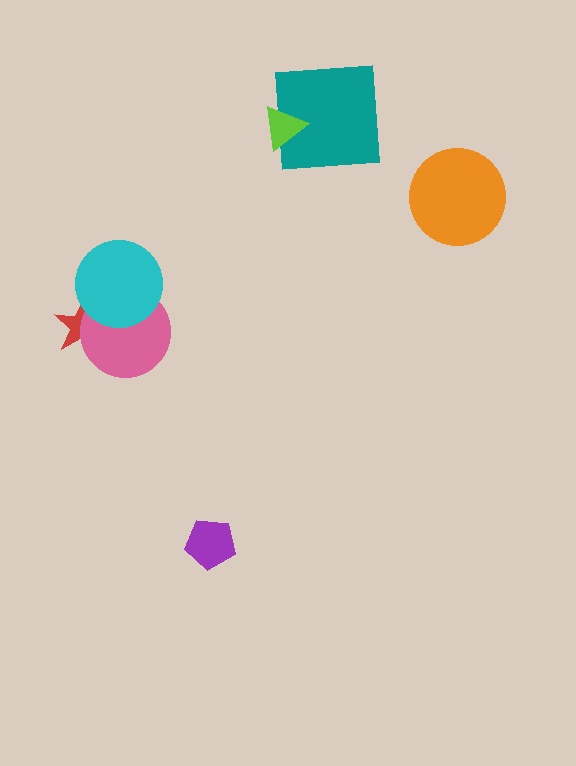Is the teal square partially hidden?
Yes, it is partially covered by another shape.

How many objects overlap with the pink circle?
2 objects overlap with the pink circle.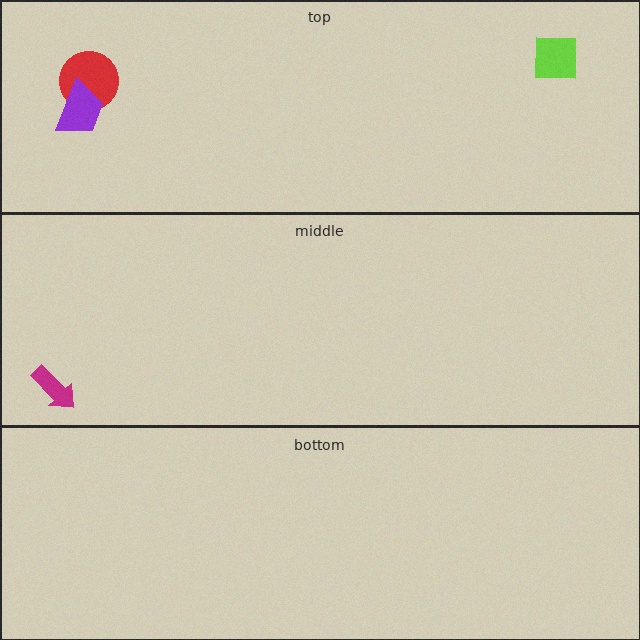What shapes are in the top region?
The red circle, the lime square, the purple trapezoid.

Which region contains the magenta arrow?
The middle region.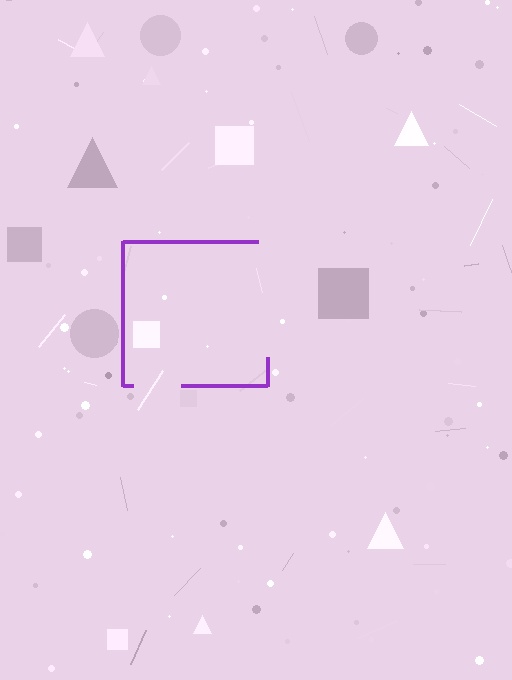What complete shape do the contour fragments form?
The contour fragments form a square.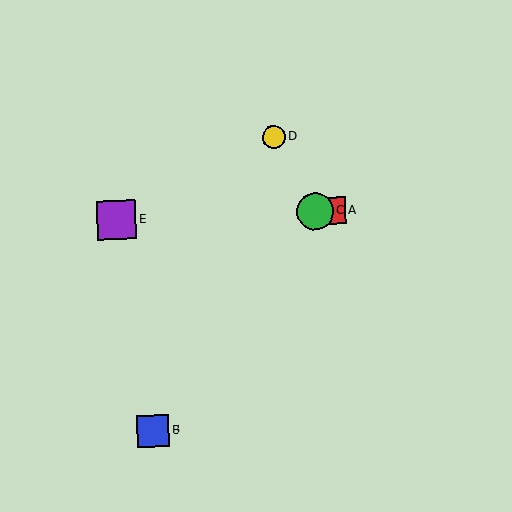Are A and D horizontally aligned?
No, A is at y≈210 and D is at y≈137.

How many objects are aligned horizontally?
3 objects (A, C, E) are aligned horizontally.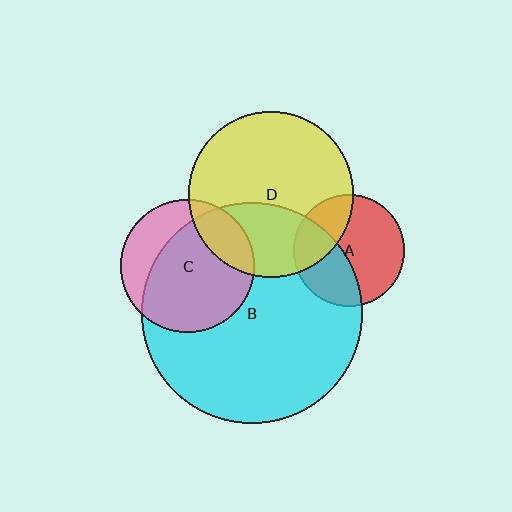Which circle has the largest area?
Circle B (cyan).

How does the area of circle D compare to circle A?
Approximately 2.2 times.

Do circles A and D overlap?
Yes.